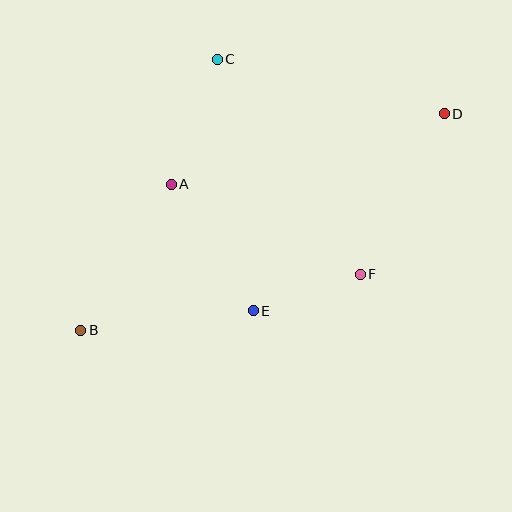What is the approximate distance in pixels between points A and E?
The distance between A and E is approximately 151 pixels.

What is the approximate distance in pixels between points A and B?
The distance between A and B is approximately 172 pixels.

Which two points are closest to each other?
Points E and F are closest to each other.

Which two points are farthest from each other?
Points B and D are farthest from each other.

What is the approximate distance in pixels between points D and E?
The distance between D and E is approximately 274 pixels.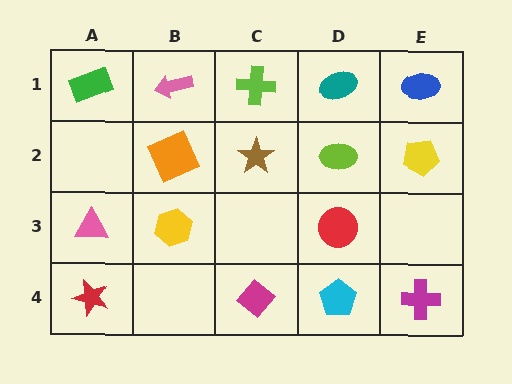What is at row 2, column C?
A brown star.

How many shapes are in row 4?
4 shapes.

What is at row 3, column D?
A red circle.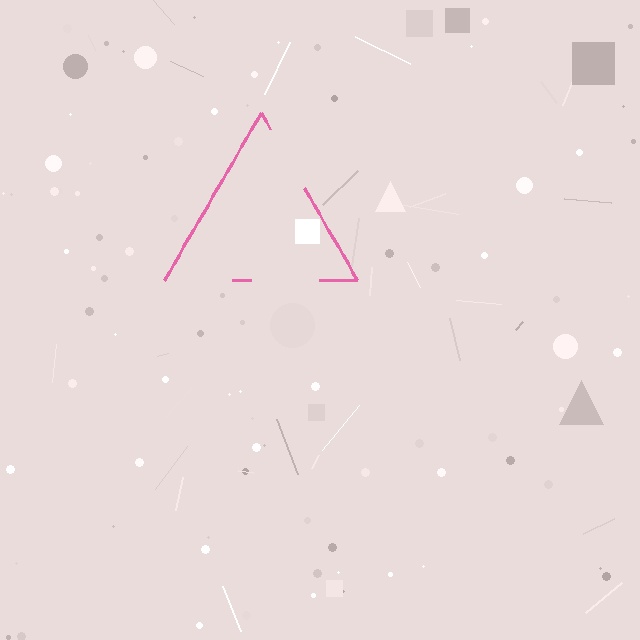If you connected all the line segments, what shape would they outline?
They would outline a triangle.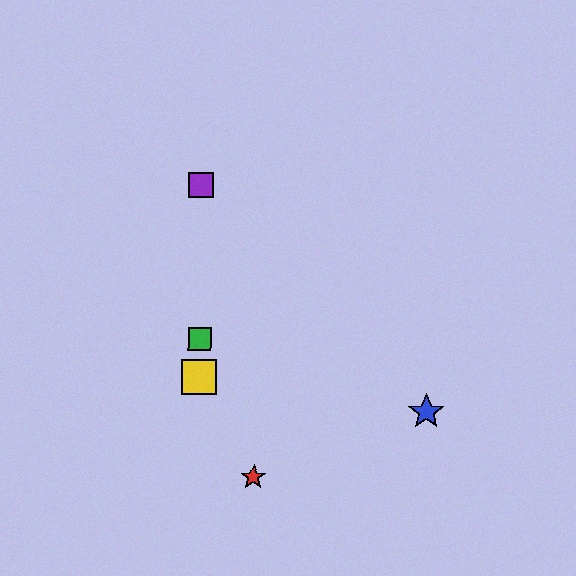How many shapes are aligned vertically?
3 shapes (the green square, the yellow square, the purple square) are aligned vertically.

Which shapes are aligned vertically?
The green square, the yellow square, the purple square are aligned vertically.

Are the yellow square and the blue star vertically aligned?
No, the yellow square is at x≈199 and the blue star is at x≈426.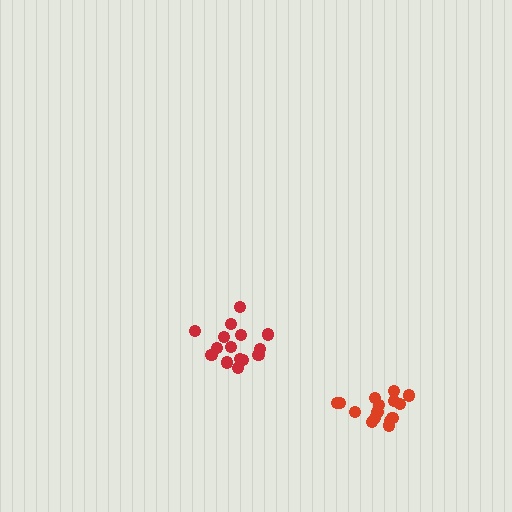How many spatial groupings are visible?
There are 2 spatial groupings.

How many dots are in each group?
Group 1: 15 dots, Group 2: 15 dots (30 total).